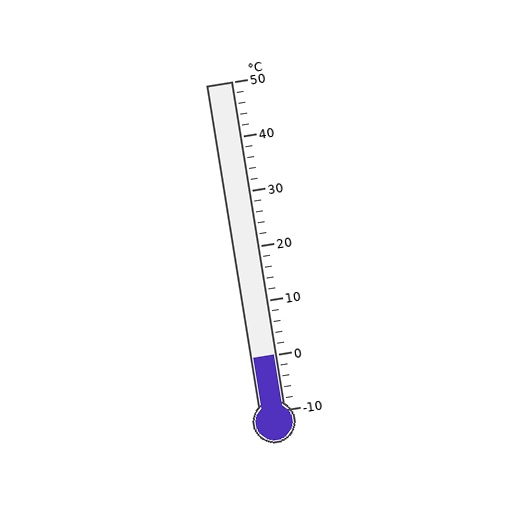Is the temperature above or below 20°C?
The temperature is below 20°C.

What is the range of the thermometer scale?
The thermometer scale ranges from -10°C to 50°C.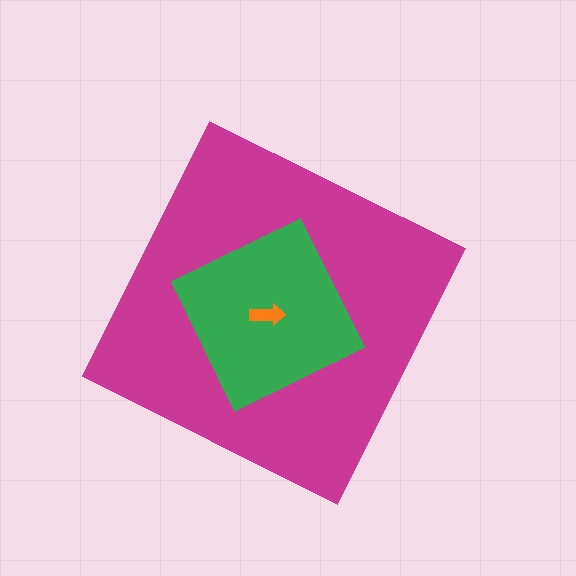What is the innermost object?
The orange arrow.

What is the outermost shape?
The magenta diamond.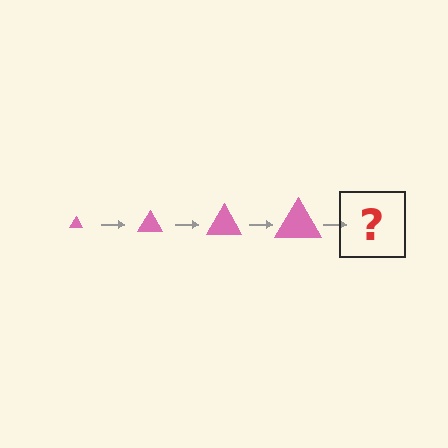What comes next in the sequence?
The next element should be a pink triangle, larger than the previous one.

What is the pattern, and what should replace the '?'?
The pattern is that the triangle gets progressively larger each step. The '?' should be a pink triangle, larger than the previous one.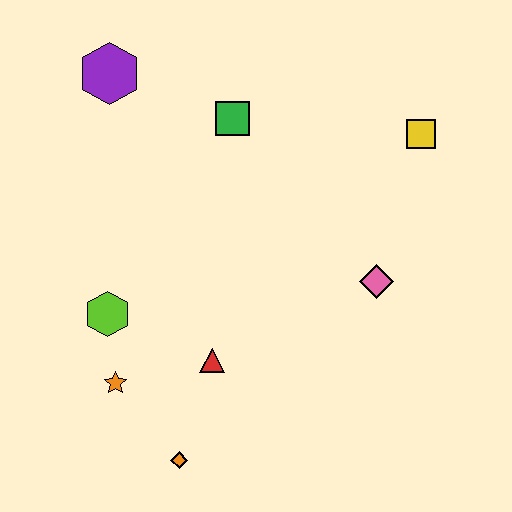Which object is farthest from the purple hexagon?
The orange diamond is farthest from the purple hexagon.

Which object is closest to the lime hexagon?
The orange star is closest to the lime hexagon.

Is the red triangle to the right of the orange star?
Yes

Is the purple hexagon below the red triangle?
No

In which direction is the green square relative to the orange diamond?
The green square is above the orange diamond.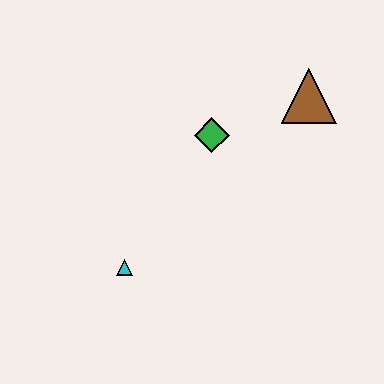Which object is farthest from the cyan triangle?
The brown triangle is farthest from the cyan triangle.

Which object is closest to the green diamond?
The brown triangle is closest to the green diamond.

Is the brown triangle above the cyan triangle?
Yes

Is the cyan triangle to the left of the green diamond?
Yes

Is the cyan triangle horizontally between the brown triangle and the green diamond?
No